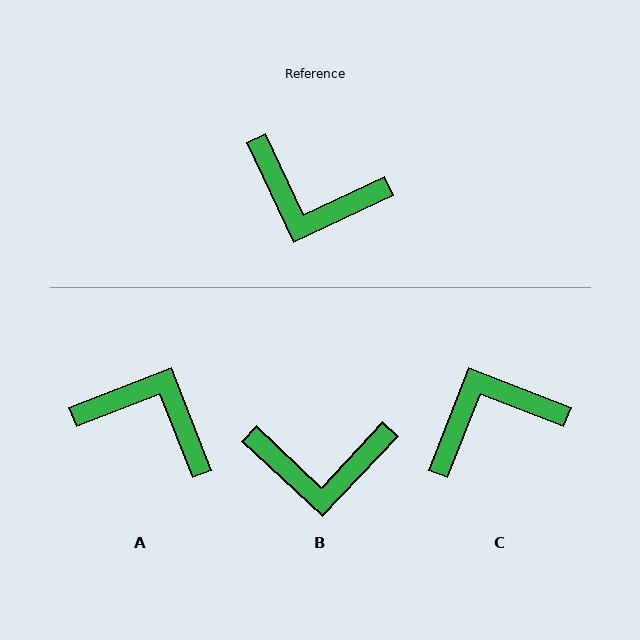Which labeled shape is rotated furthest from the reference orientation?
A, about 176 degrees away.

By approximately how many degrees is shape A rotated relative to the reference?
Approximately 176 degrees counter-clockwise.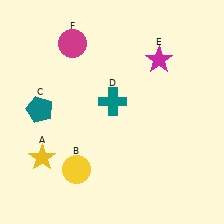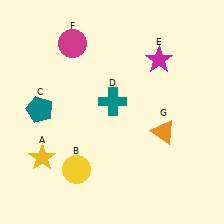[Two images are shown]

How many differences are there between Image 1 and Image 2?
There is 1 difference between the two images.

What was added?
An orange triangle (G) was added in Image 2.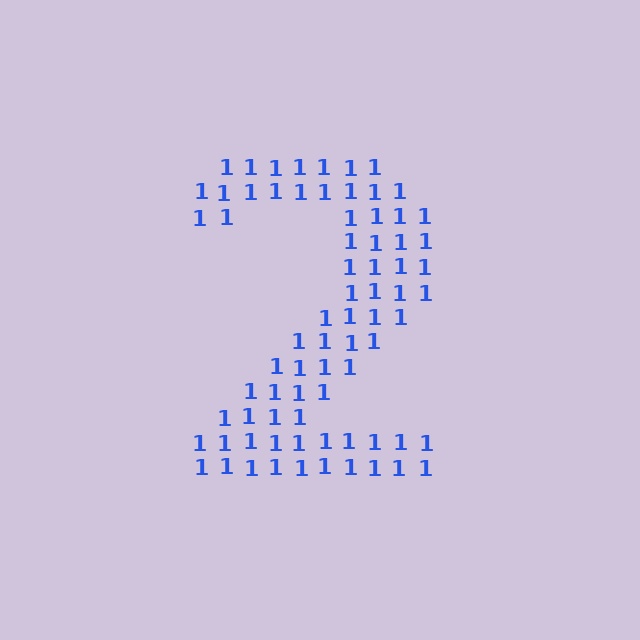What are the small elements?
The small elements are digit 1's.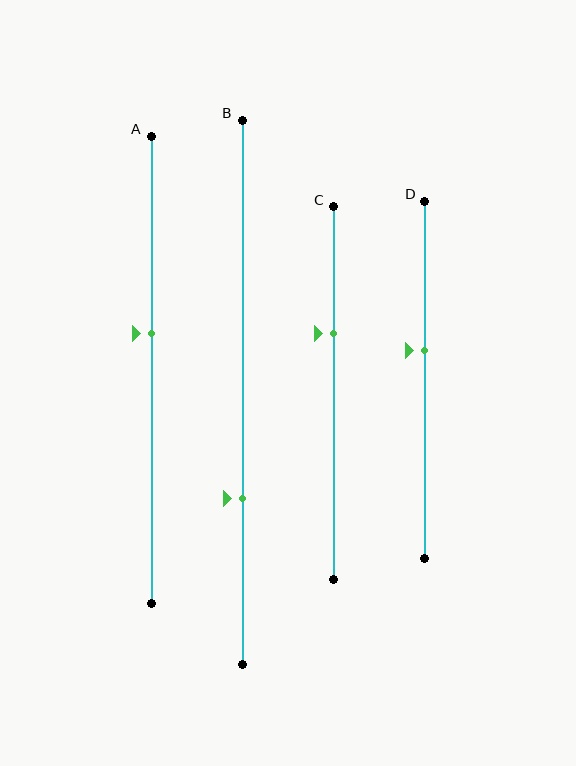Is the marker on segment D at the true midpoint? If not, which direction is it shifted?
No, the marker on segment D is shifted upward by about 8% of the segment length.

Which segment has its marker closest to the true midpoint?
Segment A has its marker closest to the true midpoint.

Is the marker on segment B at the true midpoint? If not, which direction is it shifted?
No, the marker on segment B is shifted downward by about 20% of the segment length.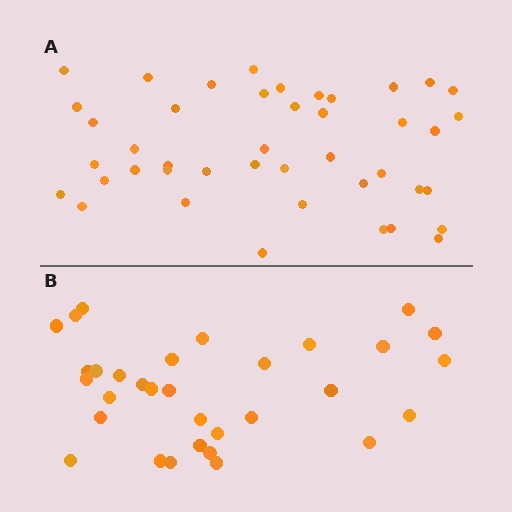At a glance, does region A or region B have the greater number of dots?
Region A (the top region) has more dots.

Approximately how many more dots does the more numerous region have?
Region A has roughly 12 or so more dots than region B.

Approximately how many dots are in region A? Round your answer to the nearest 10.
About 40 dots. (The exact count is 43, which rounds to 40.)